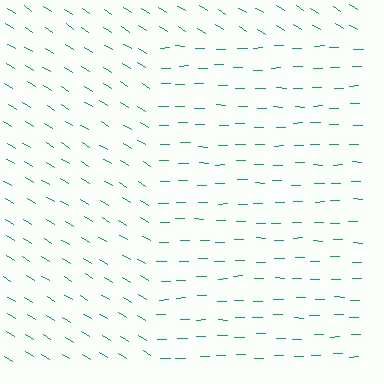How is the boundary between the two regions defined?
The boundary is defined purely by a change in line orientation (approximately 32 degrees difference). All lines are the same color and thickness.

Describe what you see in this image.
The image is filled with small teal line segments. A rectangle region in the image has lines oriented differently from the surrounding lines, creating a visible texture boundary.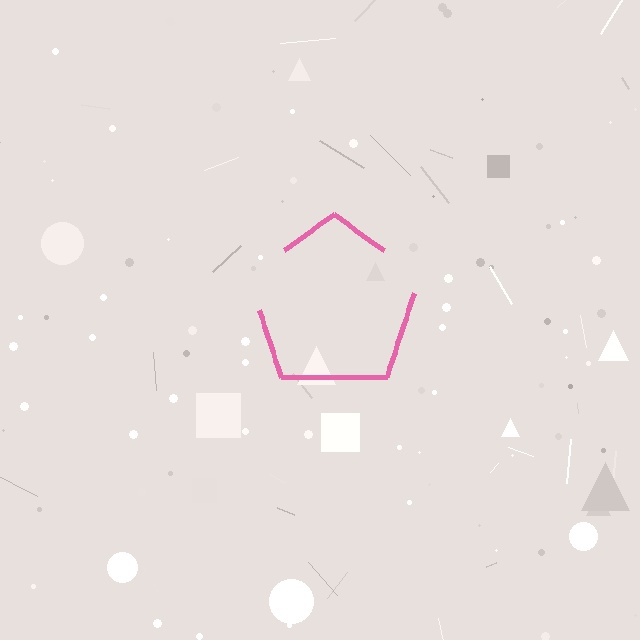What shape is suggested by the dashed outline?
The dashed outline suggests a pentagon.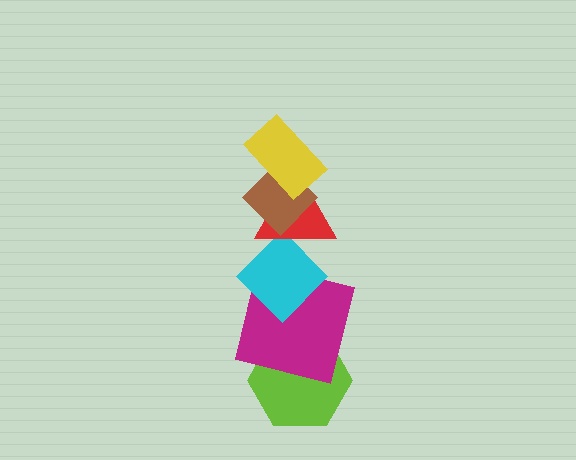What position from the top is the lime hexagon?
The lime hexagon is 6th from the top.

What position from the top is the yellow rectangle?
The yellow rectangle is 1st from the top.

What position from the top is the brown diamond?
The brown diamond is 2nd from the top.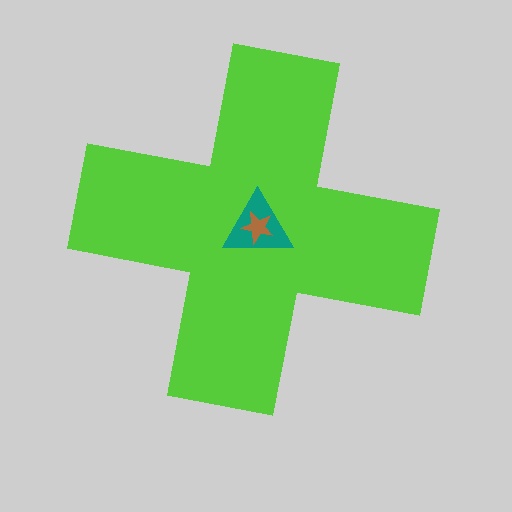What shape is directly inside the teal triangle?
The brown star.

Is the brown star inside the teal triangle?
Yes.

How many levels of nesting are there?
3.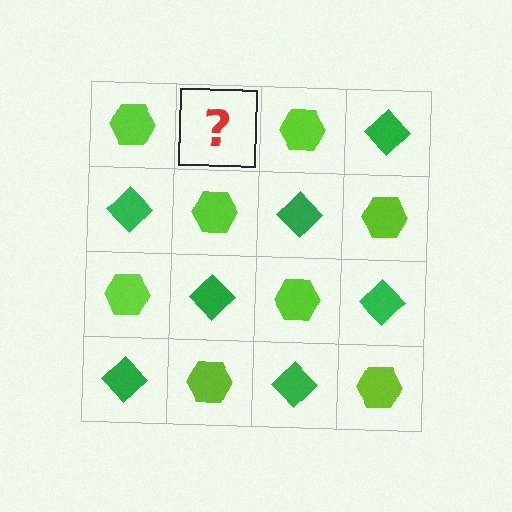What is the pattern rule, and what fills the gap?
The rule is that it alternates lime hexagon and green diamond in a checkerboard pattern. The gap should be filled with a green diamond.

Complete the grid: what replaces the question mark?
The question mark should be replaced with a green diamond.